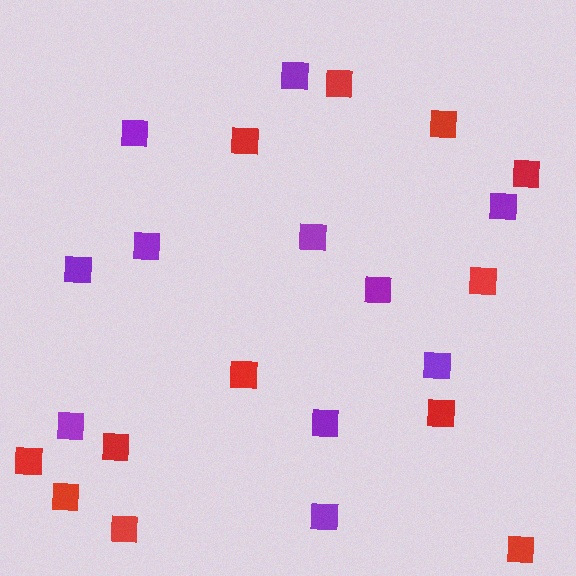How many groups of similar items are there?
There are 2 groups: one group of purple squares (11) and one group of red squares (12).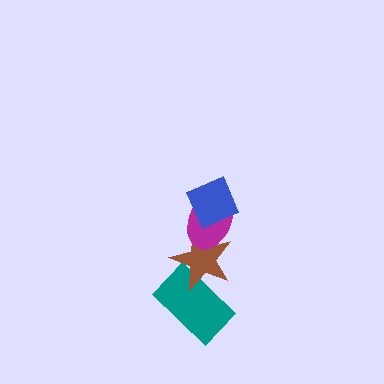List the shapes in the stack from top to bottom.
From top to bottom: the blue diamond, the magenta ellipse, the brown star, the teal rectangle.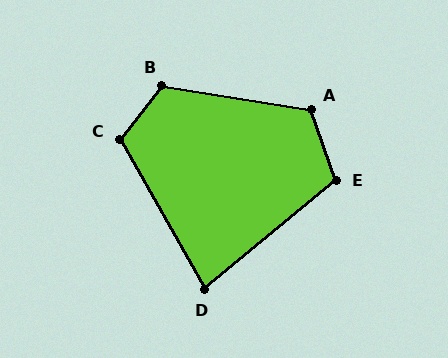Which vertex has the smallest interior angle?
D, at approximately 80 degrees.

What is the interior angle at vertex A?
Approximately 118 degrees (obtuse).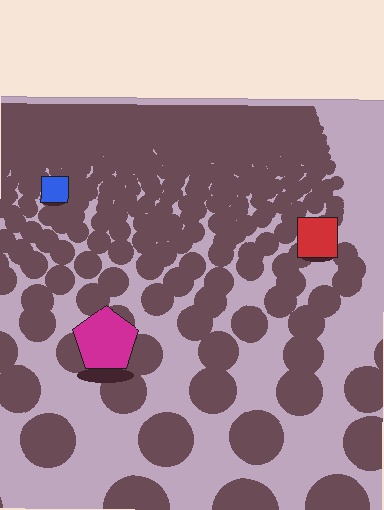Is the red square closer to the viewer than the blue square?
Yes. The red square is closer — you can tell from the texture gradient: the ground texture is coarser near it.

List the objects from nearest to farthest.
From nearest to farthest: the magenta pentagon, the red square, the blue square.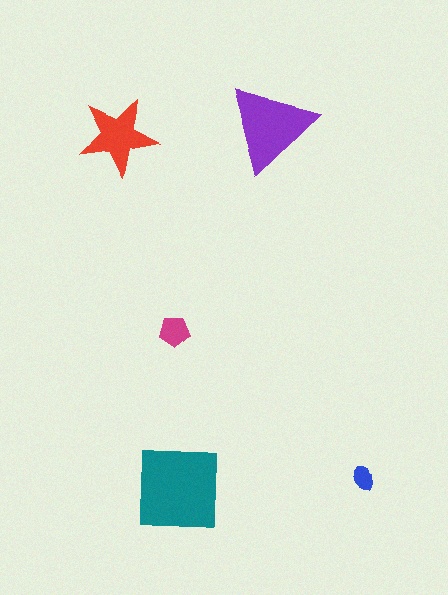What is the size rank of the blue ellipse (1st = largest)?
5th.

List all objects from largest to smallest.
The teal square, the purple triangle, the red star, the magenta pentagon, the blue ellipse.